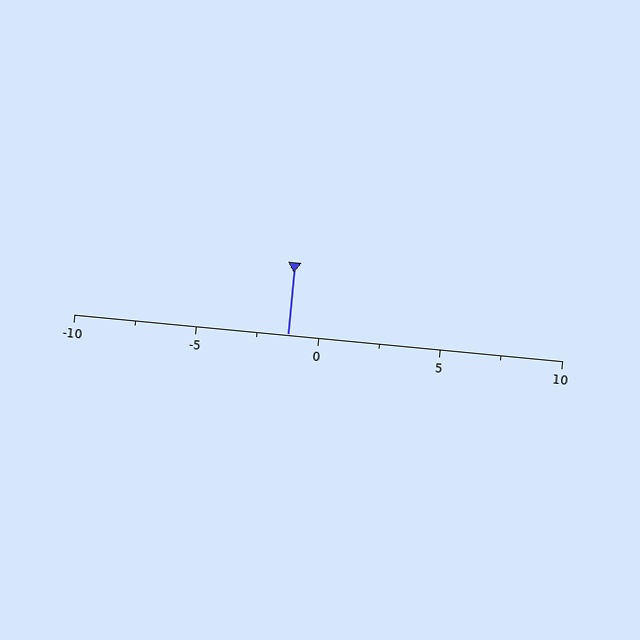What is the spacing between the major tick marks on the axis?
The major ticks are spaced 5 apart.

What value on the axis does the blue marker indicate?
The marker indicates approximately -1.2.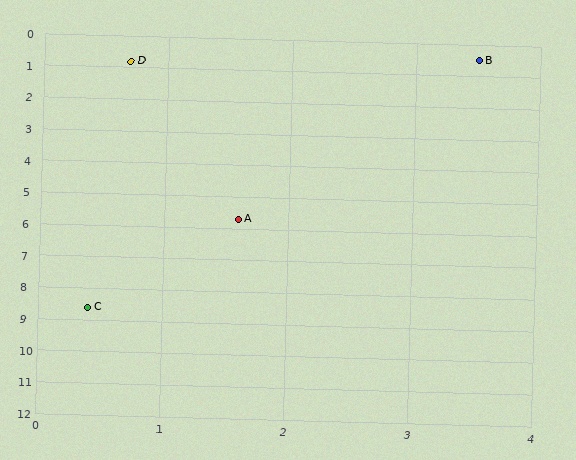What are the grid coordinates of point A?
Point A is at approximately (1.6, 5.7).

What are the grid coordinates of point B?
Point B is at approximately (3.5, 0.5).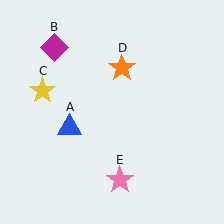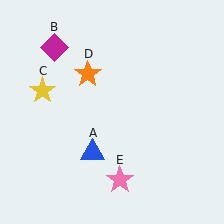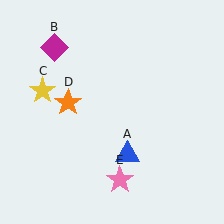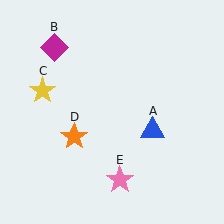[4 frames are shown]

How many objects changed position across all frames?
2 objects changed position: blue triangle (object A), orange star (object D).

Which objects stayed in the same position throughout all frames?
Magenta diamond (object B) and yellow star (object C) and pink star (object E) remained stationary.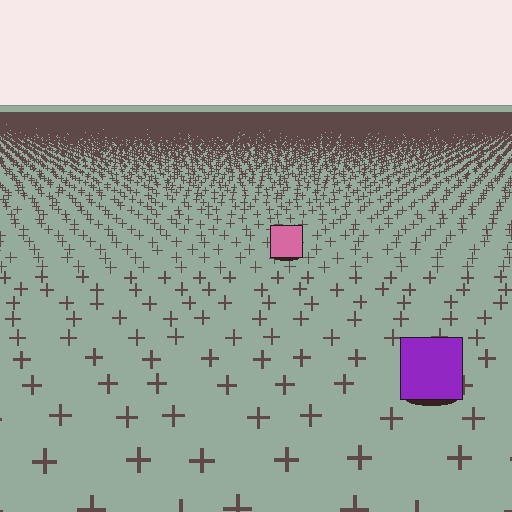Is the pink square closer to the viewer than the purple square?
No. The purple square is closer — you can tell from the texture gradient: the ground texture is coarser near it.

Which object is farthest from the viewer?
The pink square is farthest from the viewer. It appears smaller and the ground texture around it is denser.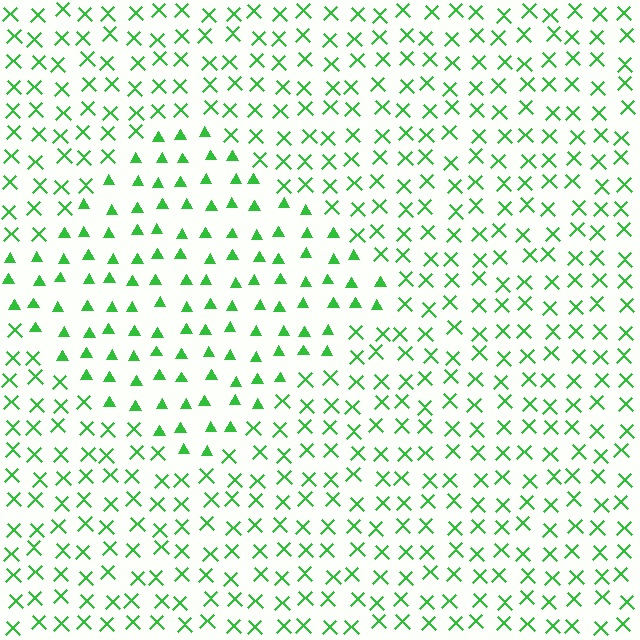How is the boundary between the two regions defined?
The boundary is defined by a change in element shape: triangles inside vs. X marks outside. All elements share the same color and spacing.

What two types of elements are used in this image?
The image uses triangles inside the diamond region and X marks outside it.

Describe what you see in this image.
The image is filled with small green elements arranged in a uniform grid. A diamond-shaped region contains triangles, while the surrounding area contains X marks. The boundary is defined purely by the change in element shape.